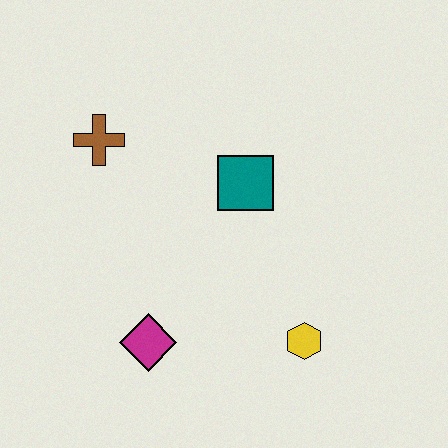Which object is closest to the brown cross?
The teal square is closest to the brown cross.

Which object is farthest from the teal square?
The magenta diamond is farthest from the teal square.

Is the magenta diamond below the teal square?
Yes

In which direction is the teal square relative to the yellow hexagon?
The teal square is above the yellow hexagon.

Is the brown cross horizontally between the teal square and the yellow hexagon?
No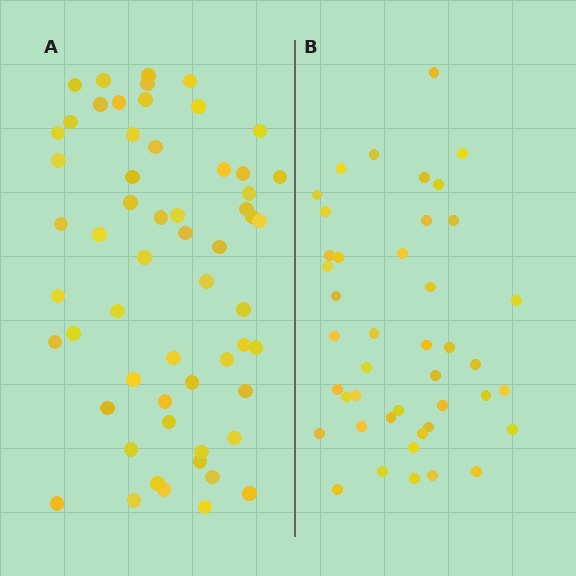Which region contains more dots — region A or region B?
Region A (the left region) has more dots.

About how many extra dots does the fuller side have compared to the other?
Region A has approximately 15 more dots than region B.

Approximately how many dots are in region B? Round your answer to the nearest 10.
About 40 dots. (The exact count is 43, which rounds to 40.)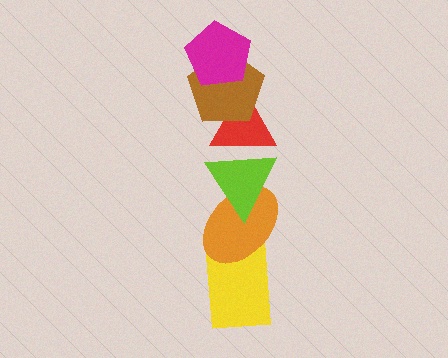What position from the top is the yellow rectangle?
The yellow rectangle is 6th from the top.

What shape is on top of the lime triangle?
The red triangle is on top of the lime triangle.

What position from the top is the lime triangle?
The lime triangle is 4th from the top.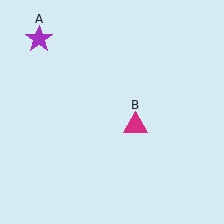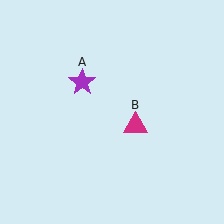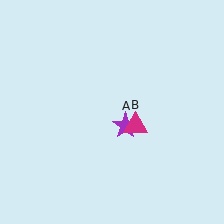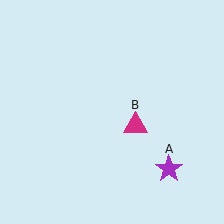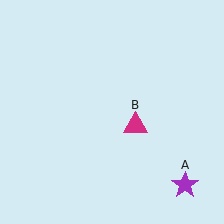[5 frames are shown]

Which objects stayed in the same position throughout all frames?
Magenta triangle (object B) remained stationary.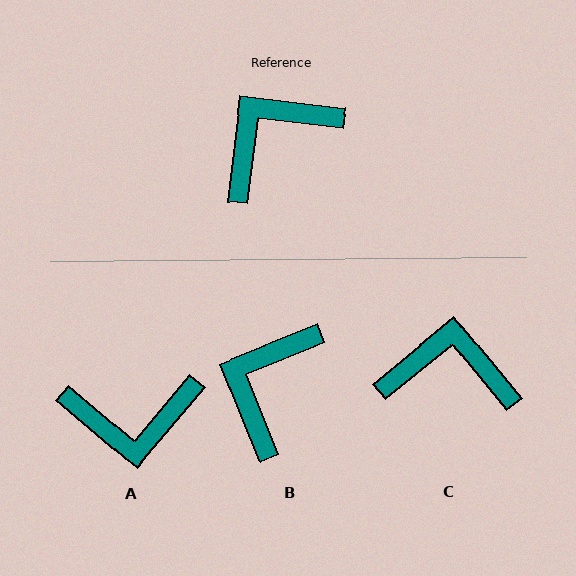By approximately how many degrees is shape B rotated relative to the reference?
Approximately 29 degrees counter-clockwise.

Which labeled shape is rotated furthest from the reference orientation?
A, about 147 degrees away.